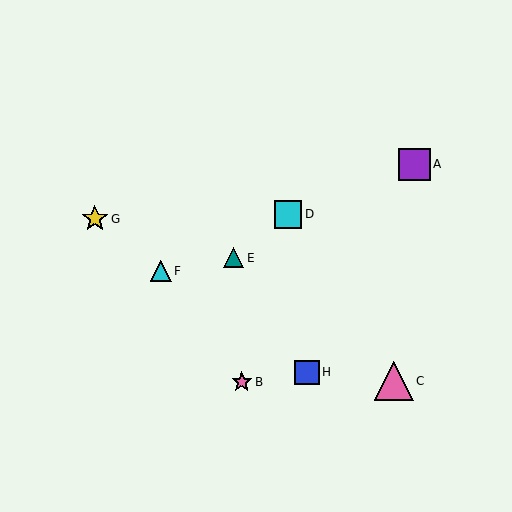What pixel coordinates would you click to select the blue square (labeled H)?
Click at (307, 372) to select the blue square H.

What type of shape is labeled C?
Shape C is a pink triangle.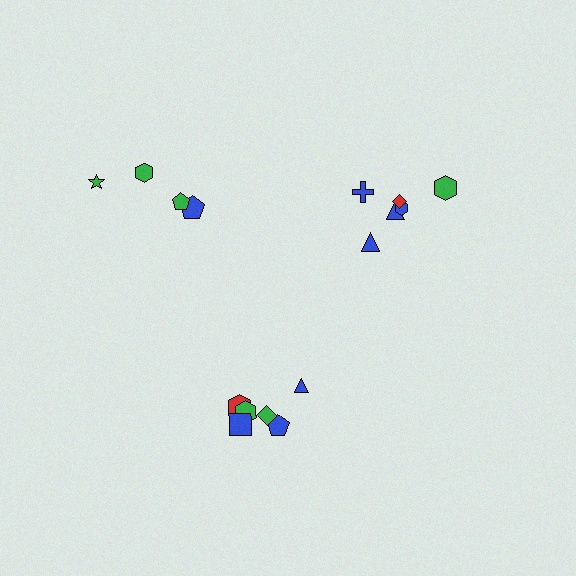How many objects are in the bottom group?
There are 6 objects.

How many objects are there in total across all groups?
There are 16 objects.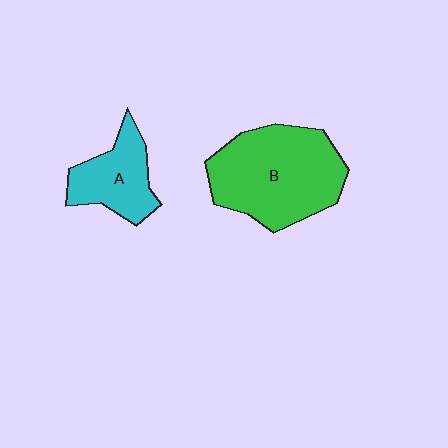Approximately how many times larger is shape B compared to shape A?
Approximately 2.0 times.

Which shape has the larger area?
Shape B (green).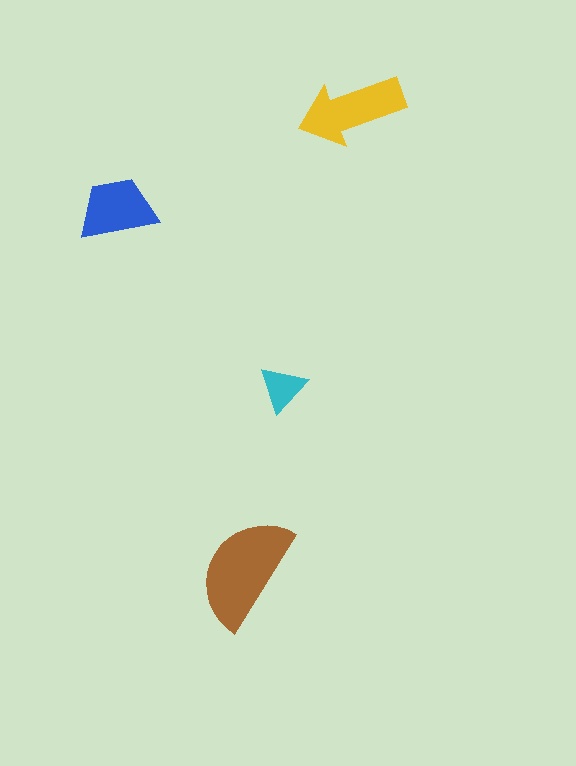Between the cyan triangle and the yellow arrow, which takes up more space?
The yellow arrow.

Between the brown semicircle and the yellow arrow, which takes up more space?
The brown semicircle.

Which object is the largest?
The brown semicircle.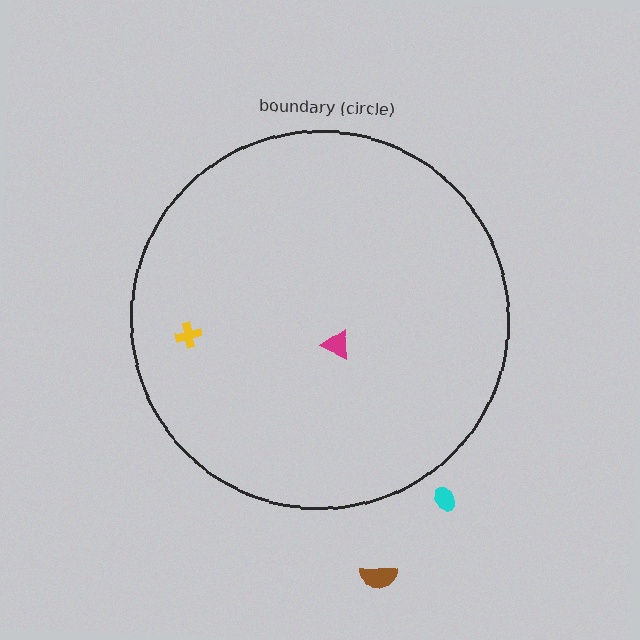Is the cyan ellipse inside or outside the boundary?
Outside.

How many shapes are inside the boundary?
2 inside, 2 outside.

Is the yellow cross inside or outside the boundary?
Inside.